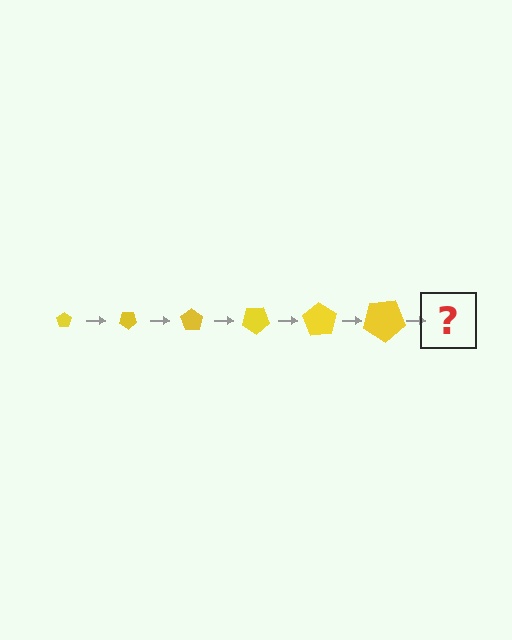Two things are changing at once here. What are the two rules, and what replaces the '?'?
The two rules are that the pentagon grows larger each step and it rotates 35 degrees each step. The '?' should be a pentagon, larger than the previous one and rotated 210 degrees from the start.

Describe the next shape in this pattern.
It should be a pentagon, larger than the previous one and rotated 210 degrees from the start.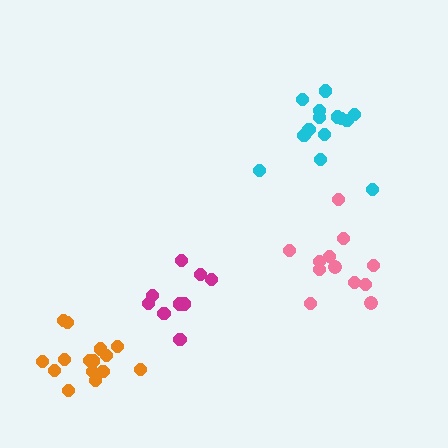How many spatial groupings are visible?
There are 4 spatial groupings.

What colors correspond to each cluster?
The clusters are colored: orange, pink, cyan, magenta.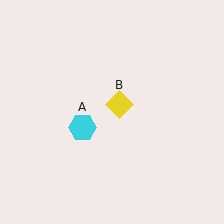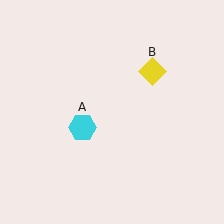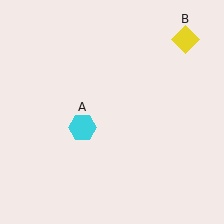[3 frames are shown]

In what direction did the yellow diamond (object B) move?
The yellow diamond (object B) moved up and to the right.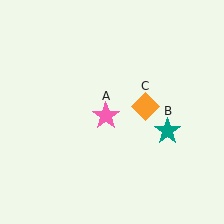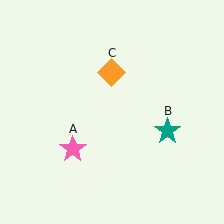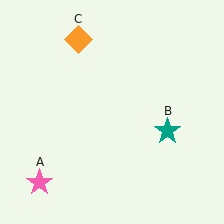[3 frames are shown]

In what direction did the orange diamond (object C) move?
The orange diamond (object C) moved up and to the left.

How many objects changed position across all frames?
2 objects changed position: pink star (object A), orange diamond (object C).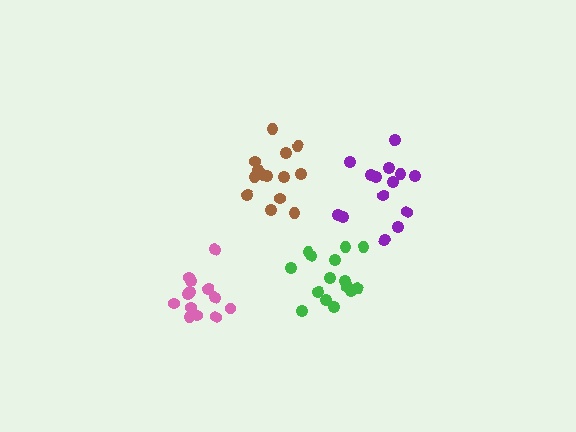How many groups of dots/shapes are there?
There are 4 groups.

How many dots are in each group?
Group 1: 14 dots, Group 2: 15 dots, Group 3: 14 dots, Group 4: 13 dots (56 total).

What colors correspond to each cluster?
The clusters are colored: purple, green, brown, pink.